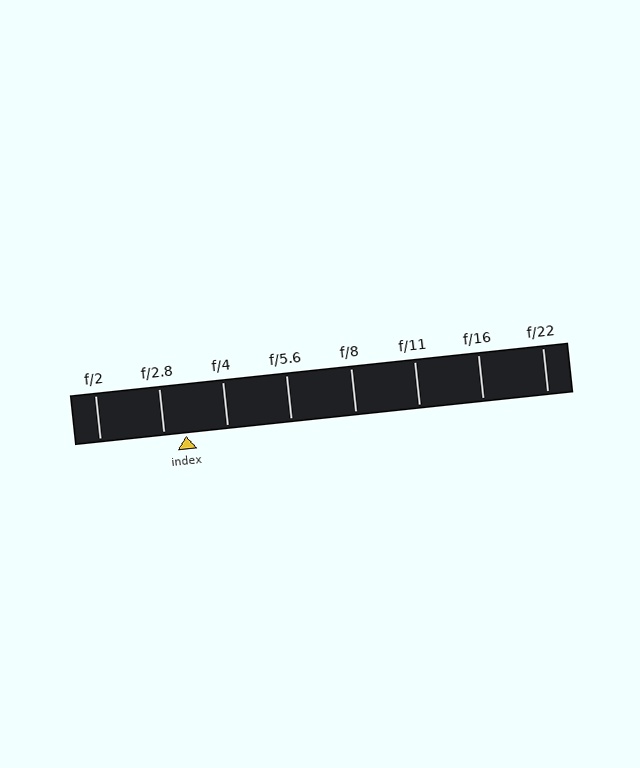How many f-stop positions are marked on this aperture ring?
There are 8 f-stop positions marked.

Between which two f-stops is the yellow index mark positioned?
The index mark is between f/2.8 and f/4.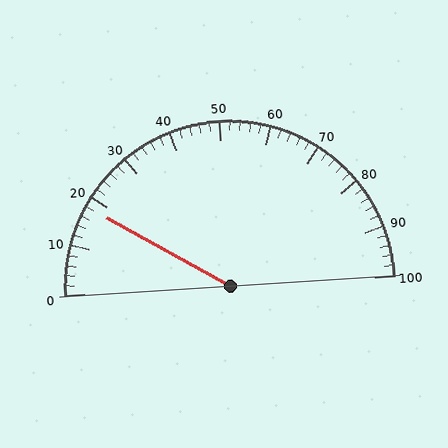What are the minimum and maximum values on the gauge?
The gauge ranges from 0 to 100.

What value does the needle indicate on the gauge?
The needle indicates approximately 18.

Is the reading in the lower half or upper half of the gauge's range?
The reading is in the lower half of the range (0 to 100).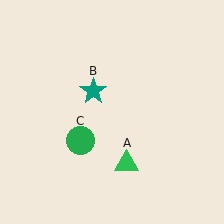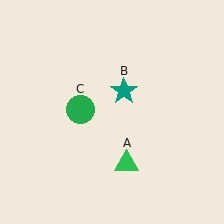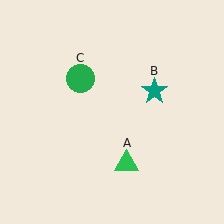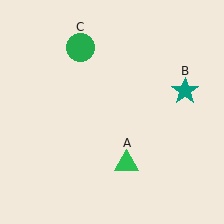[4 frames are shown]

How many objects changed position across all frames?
2 objects changed position: teal star (object B), green circle (object C).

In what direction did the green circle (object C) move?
The green circle (object C) moved up.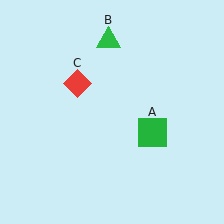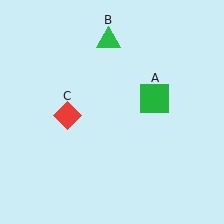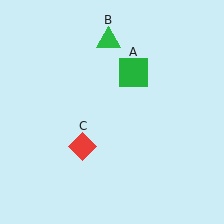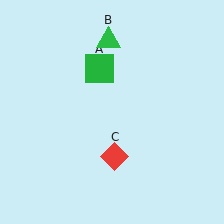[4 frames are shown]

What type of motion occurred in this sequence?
The green square (object A), red diamond (object C) rotated counterclockwise around the center of the scene.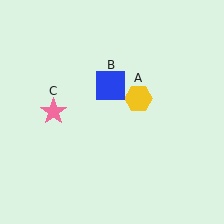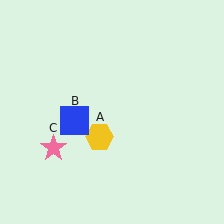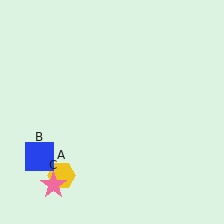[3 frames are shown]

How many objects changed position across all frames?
3 objects changed position: yellow hexagon (object A), blue square (object B), pink star (object C).